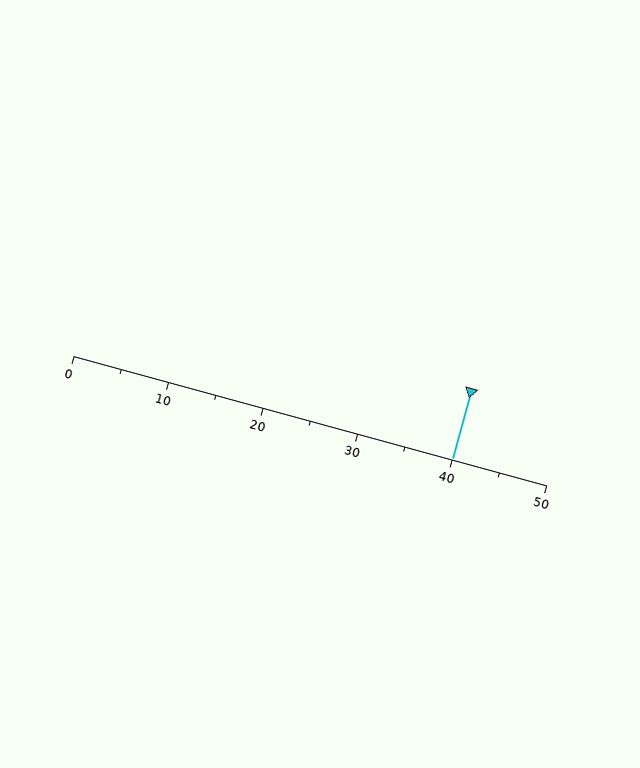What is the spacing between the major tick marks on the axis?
The major ticks are spaced 10 apart.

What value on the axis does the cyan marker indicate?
The marker indicates approximately 40.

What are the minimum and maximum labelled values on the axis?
The axis runs from 0 to 50.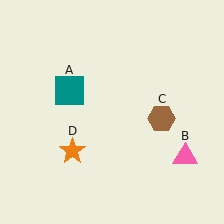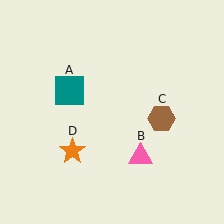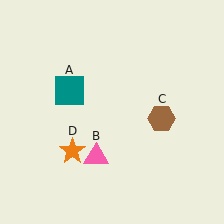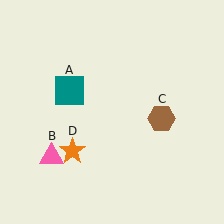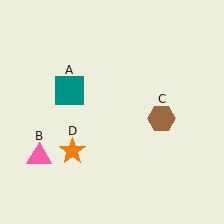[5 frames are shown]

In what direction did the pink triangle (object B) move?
The pink triangle (object B) moved left.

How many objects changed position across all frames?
1 object changed position: pink triangle (object B).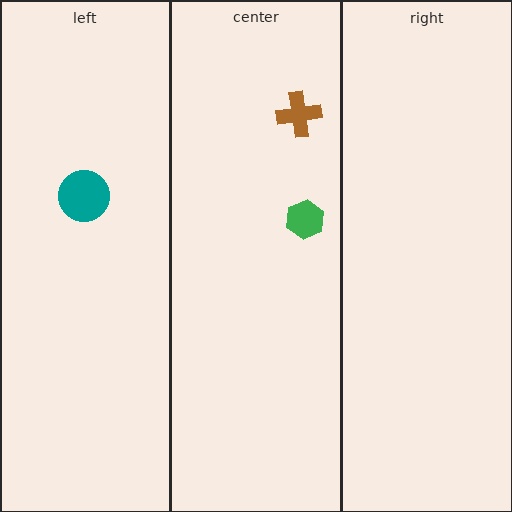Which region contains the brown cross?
The center region.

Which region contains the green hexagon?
The center region.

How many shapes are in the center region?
2.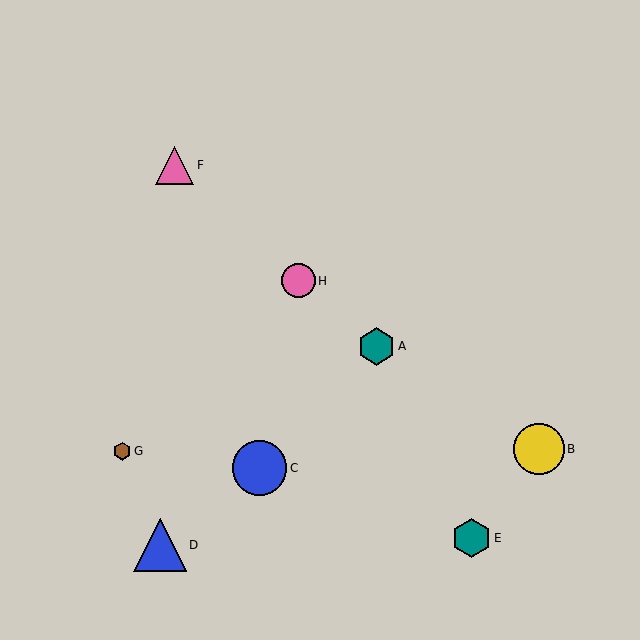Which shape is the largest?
The blue circle (labeled C) is the largest.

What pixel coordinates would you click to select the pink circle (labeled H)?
Click at (298, 281) to select the pink circle H.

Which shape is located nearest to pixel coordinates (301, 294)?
The pink circle (labeled H) at (298, 281) is nearest to that location.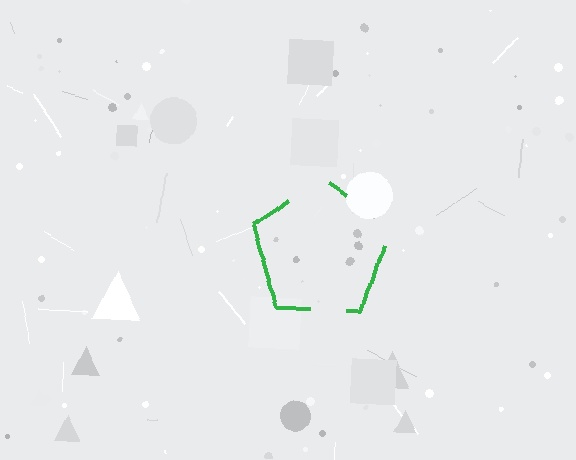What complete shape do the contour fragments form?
The contour fragments form a pentagon.